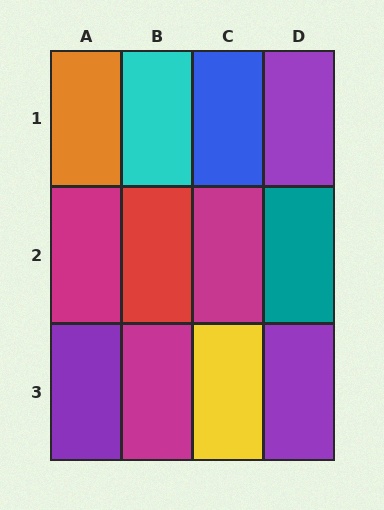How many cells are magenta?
3 cells are magenta.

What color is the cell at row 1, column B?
Cyan.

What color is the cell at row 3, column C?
Yellow.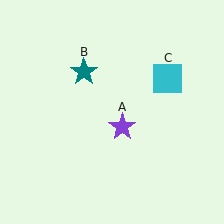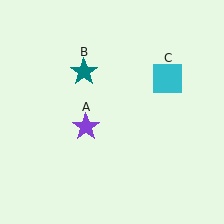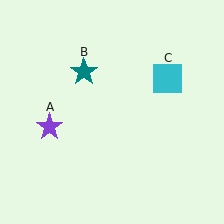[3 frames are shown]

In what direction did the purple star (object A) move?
The purple star (object A) moved left.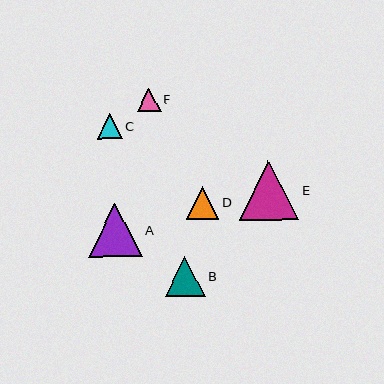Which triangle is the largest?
Triangle E is the largest with a size of approximately 60 pixels.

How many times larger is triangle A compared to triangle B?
Triangle A is approximately 1.3 times the size of triangle B.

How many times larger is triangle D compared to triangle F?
Triangle D is approximately 1.4 times the size of triangle F.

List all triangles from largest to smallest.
From largest to smallest: E, A, B, D, C, F.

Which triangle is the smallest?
Triangle F is the smallest with a size of approximately 23 pixels.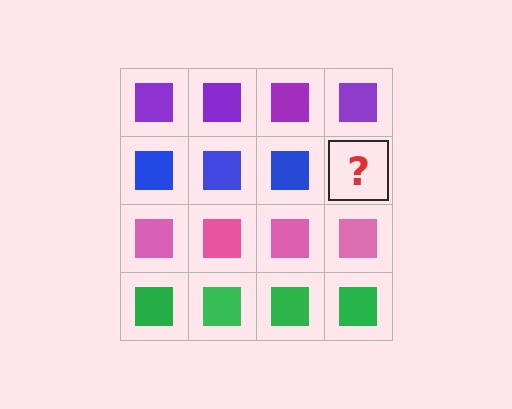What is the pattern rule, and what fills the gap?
The rule is that each row has a consistent color. The gap should be filled with a blue square.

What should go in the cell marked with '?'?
The missing cell should contain a blue square.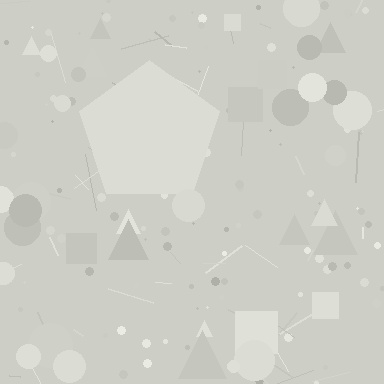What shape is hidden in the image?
A pentagon is hidden in the image.